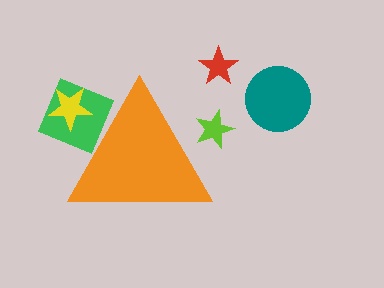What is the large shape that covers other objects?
An orange triangle.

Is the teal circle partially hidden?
No, the teal circle is fully visible.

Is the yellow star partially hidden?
Yes, the yellow star is partially hidden behind the orange triangle.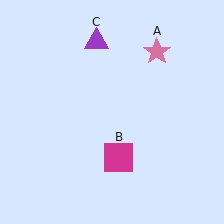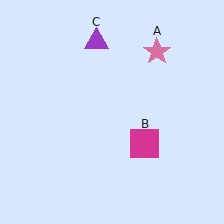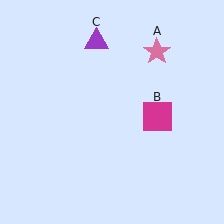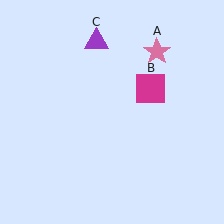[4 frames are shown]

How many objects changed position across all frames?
1 object changed position: magenta square (object B).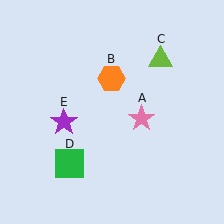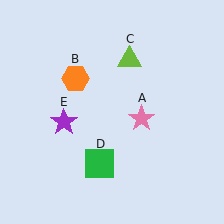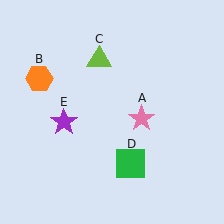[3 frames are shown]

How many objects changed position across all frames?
3 objects changed position: orange hexagon (object B), lime triangle (object C), green square (object D).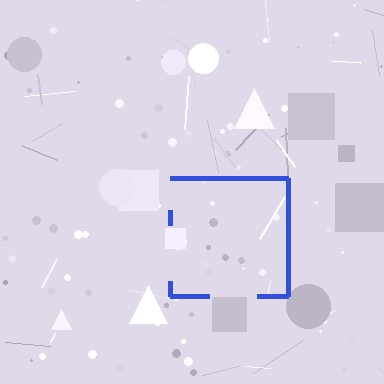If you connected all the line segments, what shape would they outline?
They would outline a square.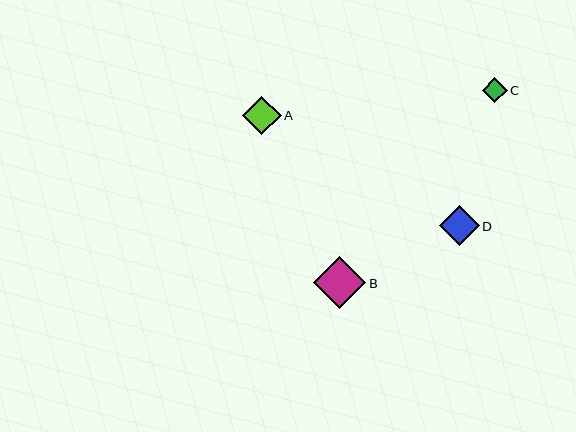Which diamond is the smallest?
Diamond C is the smallest with a size of approximately 25 pixels.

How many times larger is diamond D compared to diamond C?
Diamond D is approximately 1.6 times the size of diamond C.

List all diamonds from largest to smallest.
From largest to smallest: B, D, A, C.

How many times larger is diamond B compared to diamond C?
Diamond B is approximately 2.1 times the size of diamond C.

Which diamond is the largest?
Diamond B is the largest with a size of approximately 52 pixels.